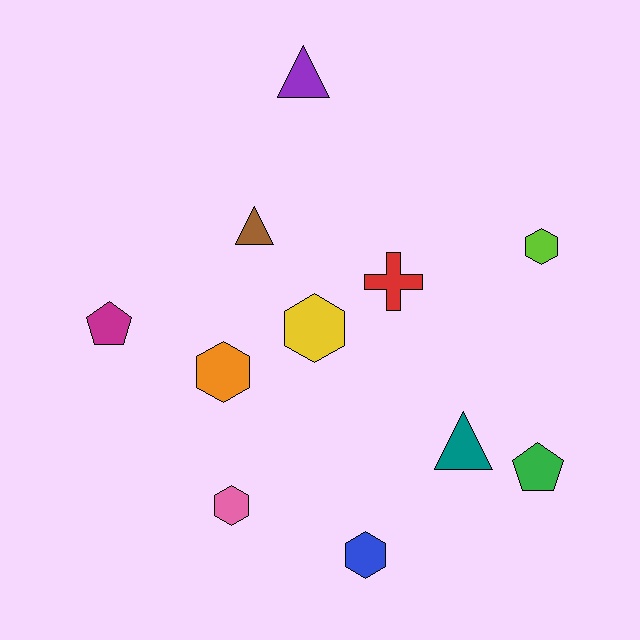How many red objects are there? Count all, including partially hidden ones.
There is 1 red object.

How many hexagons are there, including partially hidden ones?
There are 5 hexagons.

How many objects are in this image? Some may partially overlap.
There are 11 objects.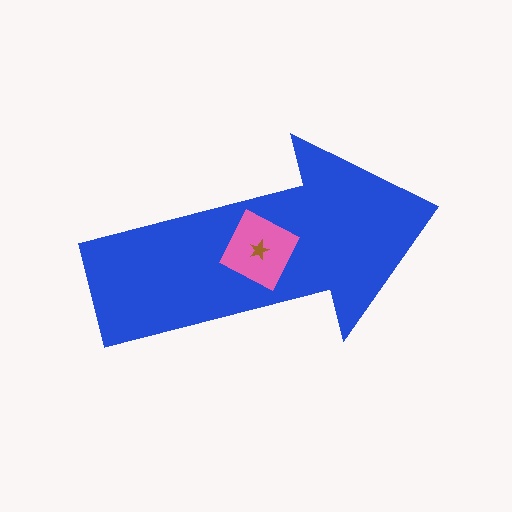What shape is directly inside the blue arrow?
The pink diamond.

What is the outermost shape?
The blue arrow.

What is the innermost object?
The brown star.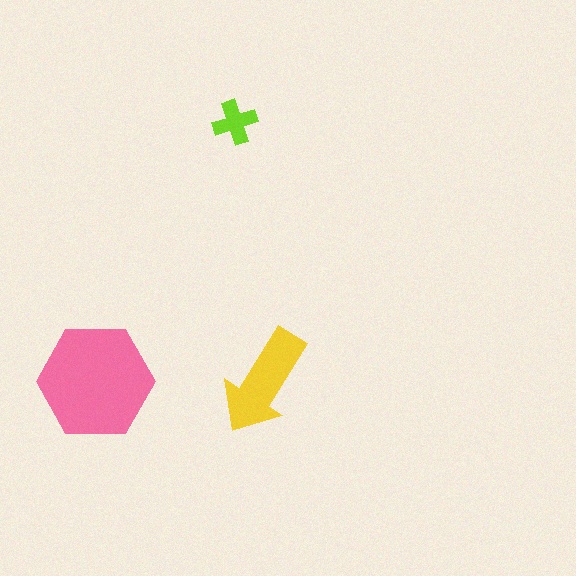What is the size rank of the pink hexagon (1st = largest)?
1st.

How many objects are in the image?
There are 3 objects in the image.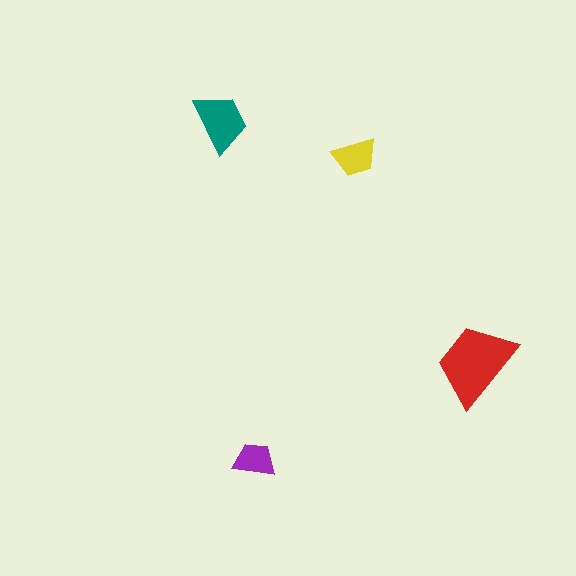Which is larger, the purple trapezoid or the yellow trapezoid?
The yellow one.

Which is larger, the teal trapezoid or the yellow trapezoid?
The teal one.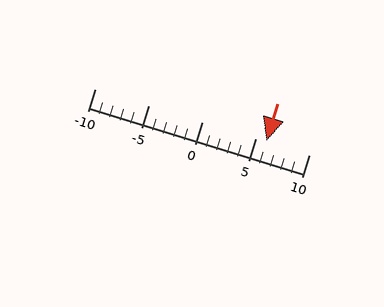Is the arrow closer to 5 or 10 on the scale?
The arrow is closer to 5.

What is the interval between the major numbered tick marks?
The major tick marks are spaced 5 units apart.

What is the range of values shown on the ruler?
The ruler shows values from -10 to 10.